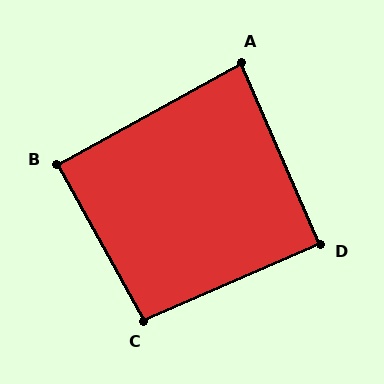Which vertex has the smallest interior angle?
A, at approximately 85 degrees.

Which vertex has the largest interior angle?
C, at approximately 95 degrees.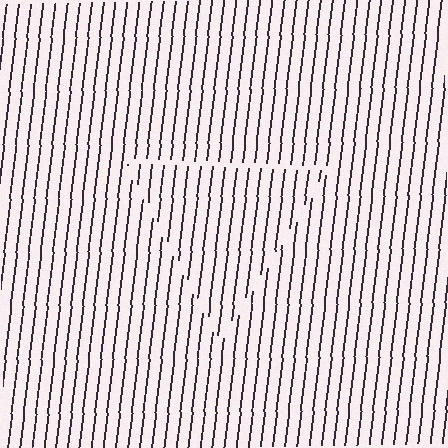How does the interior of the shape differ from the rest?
The interior of the shape contains the same grating, shifted by half a period — the contour is defined by the phase discontinuity where line-ends from the inner and outer gratings abut.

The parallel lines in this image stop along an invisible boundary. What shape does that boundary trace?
An illusory triangle. The interior of the shape contains the same grating, shifted by half a period — the contour is defined by the phase discontinuity where line-ends from the inner and outer gratings abut.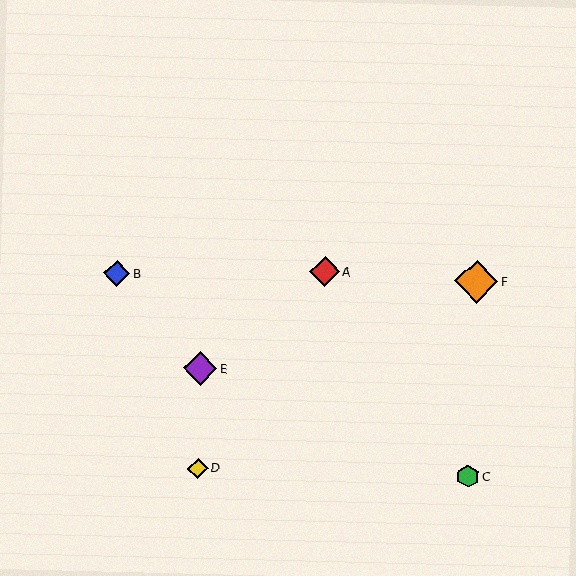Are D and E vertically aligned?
Yes, both are at x≈198.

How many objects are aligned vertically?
2 objects (D, E) are aligned vertically.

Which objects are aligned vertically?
Objects D, E are aligned vertically.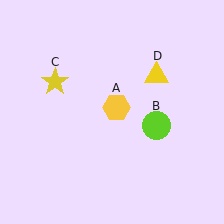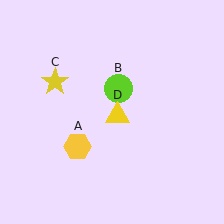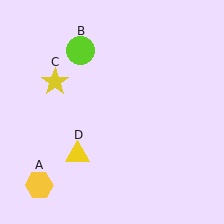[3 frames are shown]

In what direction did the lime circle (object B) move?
The lime circle (object B) moved up and to the left.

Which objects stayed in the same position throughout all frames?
Yellow star (object C) remained stationary.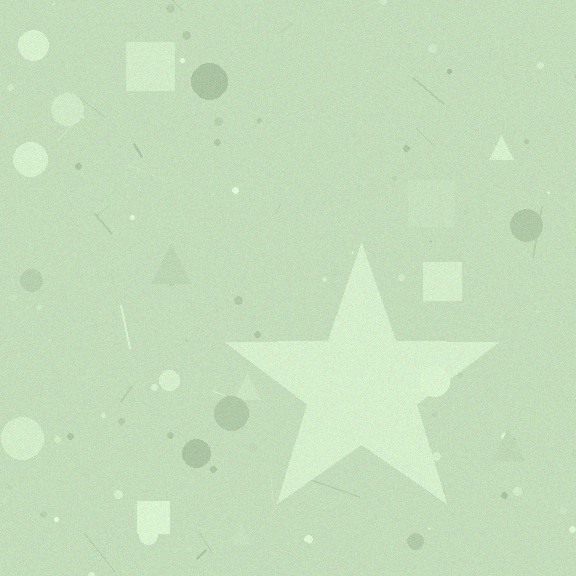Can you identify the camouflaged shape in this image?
The camouflaged shape is a star.